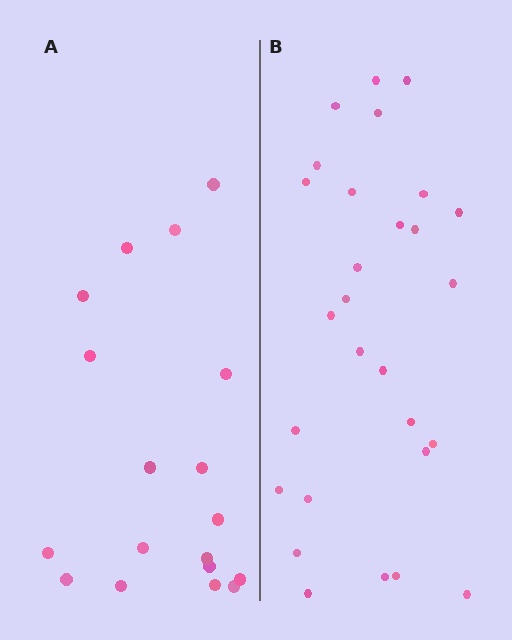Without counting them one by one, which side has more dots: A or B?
Region B (the right region) has more dots.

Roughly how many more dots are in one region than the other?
Region B has roughly 10 or so more dots than region A.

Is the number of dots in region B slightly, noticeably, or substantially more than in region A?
Region B has substantially more. The ratio is roughly 1.6 to 1.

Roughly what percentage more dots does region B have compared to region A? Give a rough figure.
About 55% more.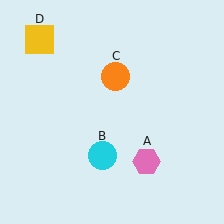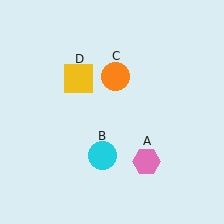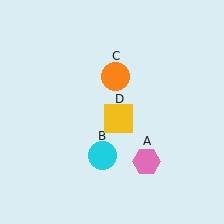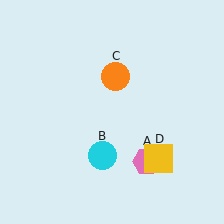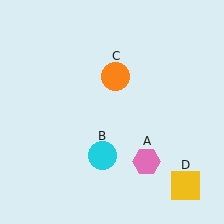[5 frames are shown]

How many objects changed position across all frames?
1 object changed position: yellow square (object D).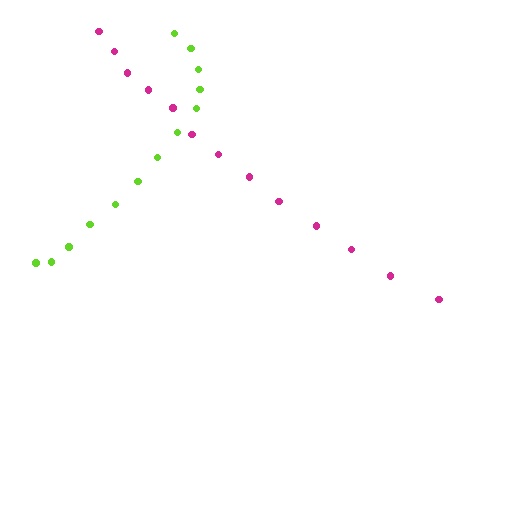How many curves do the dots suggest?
There are 2 distinct paths.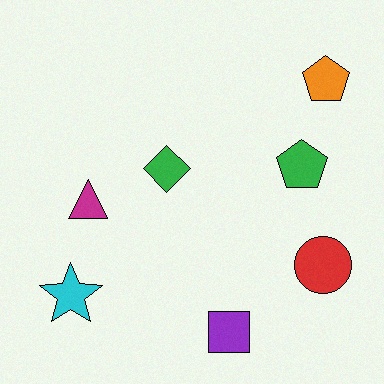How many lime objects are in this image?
There are no lime objects.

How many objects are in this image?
There are 7 objects.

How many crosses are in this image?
There are no crosses.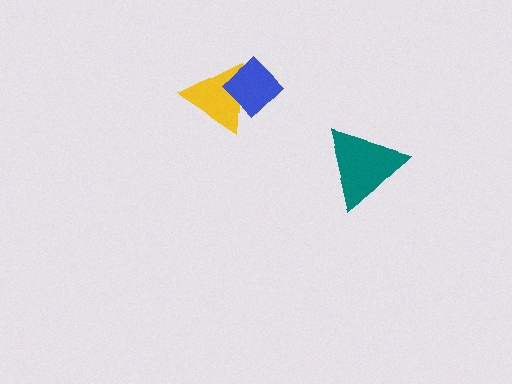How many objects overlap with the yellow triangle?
1 object overlaps with the yellow triangle.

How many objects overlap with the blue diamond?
1 object overlaps with the blue diamond.